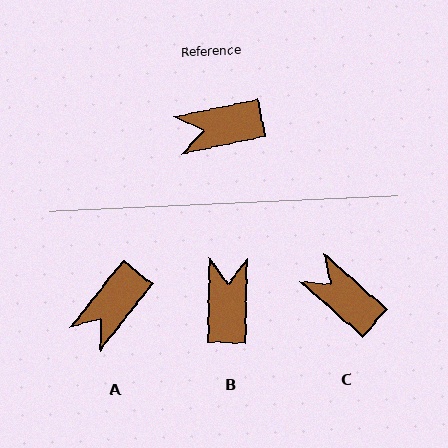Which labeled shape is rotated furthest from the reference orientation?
B, about 103 degrees away.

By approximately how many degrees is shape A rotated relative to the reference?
Approximately 40 degrees counter-clockwise.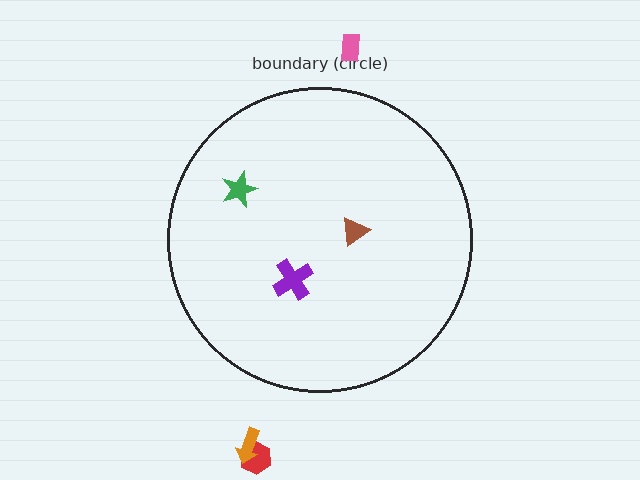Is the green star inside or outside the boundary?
Inside.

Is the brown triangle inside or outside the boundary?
Inside.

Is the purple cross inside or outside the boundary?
Inside.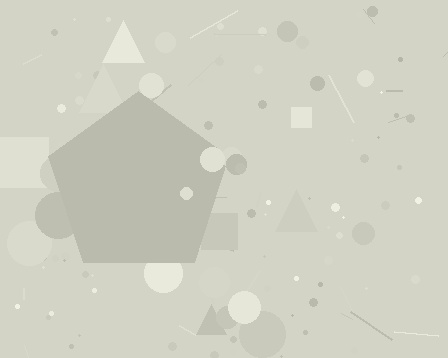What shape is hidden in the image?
A pentagon is hidden in the image.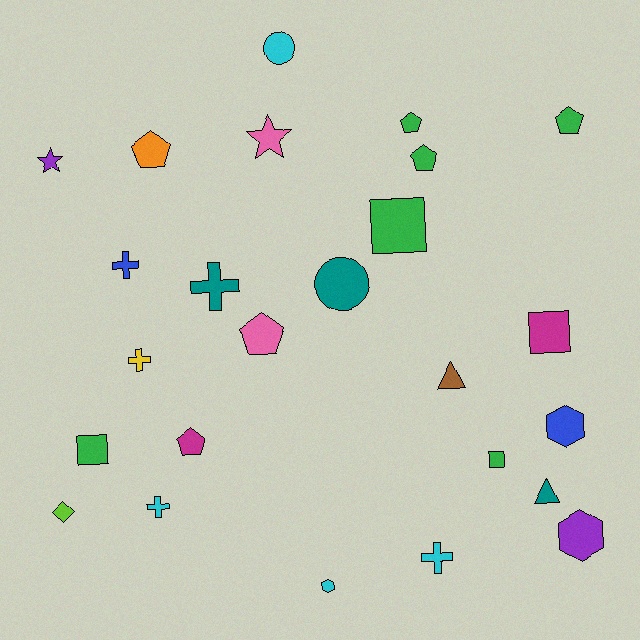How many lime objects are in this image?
There is 1 lime object.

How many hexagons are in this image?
There are 3 hexagons.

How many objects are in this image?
There are 25 objects.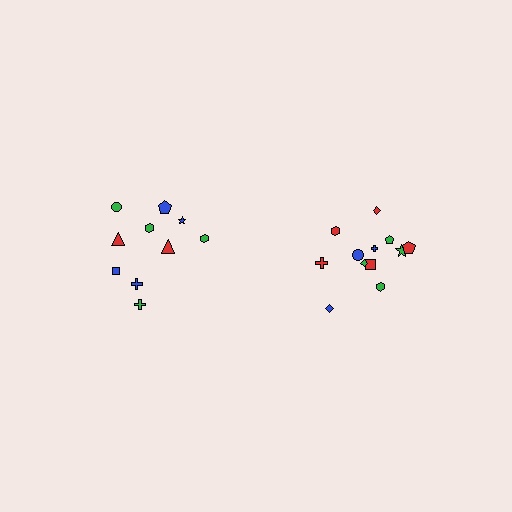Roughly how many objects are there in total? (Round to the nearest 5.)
Roughly 20 objects in total.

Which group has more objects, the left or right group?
The right group.